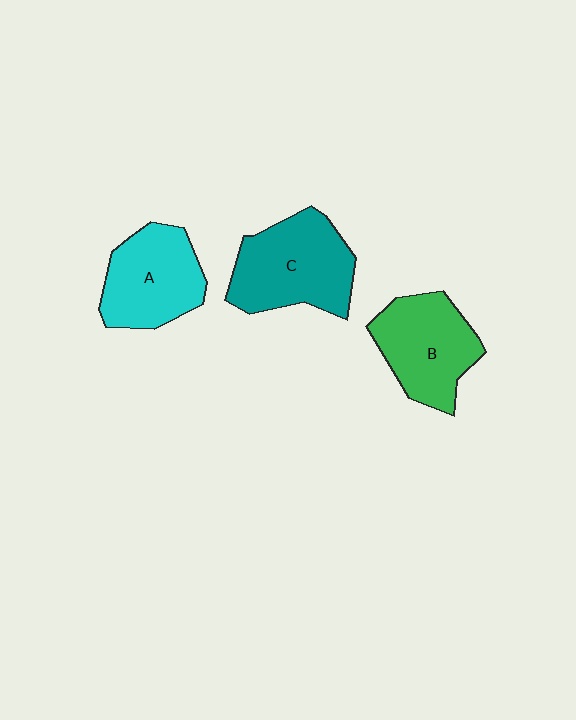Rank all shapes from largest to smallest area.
From largest to smallest: C (teal), B (green), A (cyan).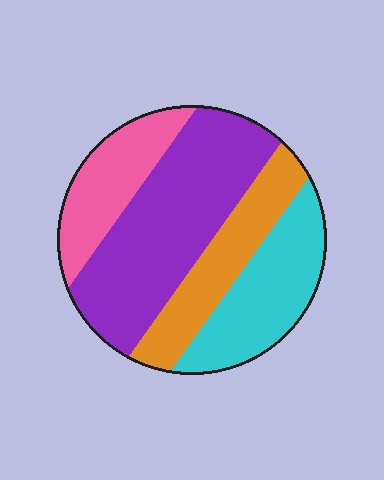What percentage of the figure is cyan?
Cyan covers about 25% of the figure.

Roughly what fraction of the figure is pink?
Pink takes up about one sixth (1/6) of the figure.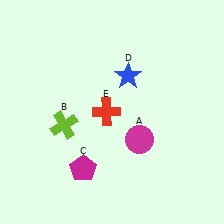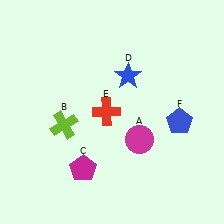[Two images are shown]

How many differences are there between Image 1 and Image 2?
There is 1 difference between the two images.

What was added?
A blue pentagon (F) was added in Image 2.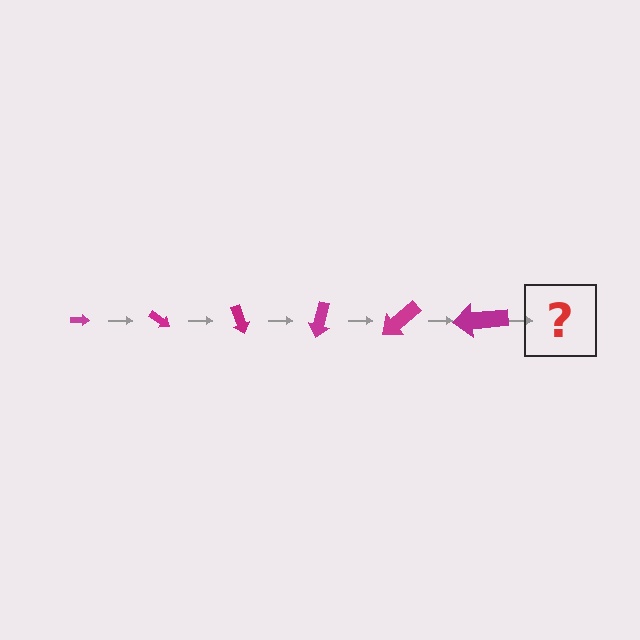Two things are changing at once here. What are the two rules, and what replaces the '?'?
The two rules are that the arrow grows larger each step and it rotates 35 degrees each step. The '?' should be an arrow, larger than the previous one and rotated 210 degrees from the start.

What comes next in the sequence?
The next element should be an arrow, larger than the previous one and rotated 210 degrees from the start.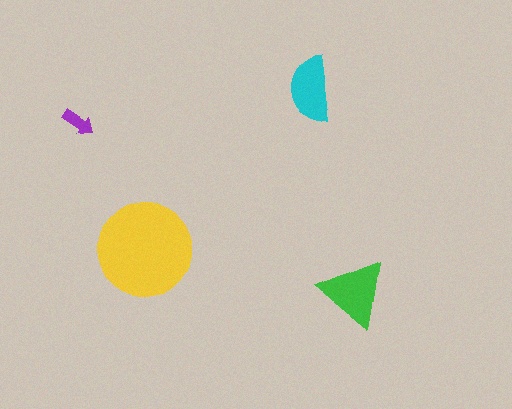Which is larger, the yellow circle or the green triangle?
The yellow circle.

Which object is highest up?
The cyan semicircle is topmost.